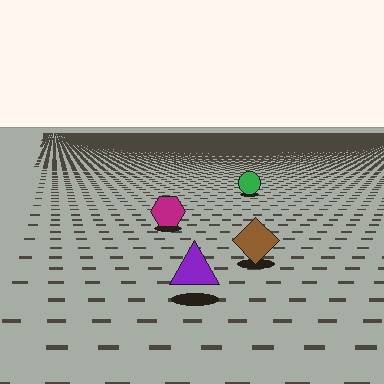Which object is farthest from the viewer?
The green circle is farthest from the viewer. It appears smaller and the ground texture around it is denser.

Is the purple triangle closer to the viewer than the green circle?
Yes. The purple triangle is closer — you can tell from the texture gradient: the ground texture is coarser near it.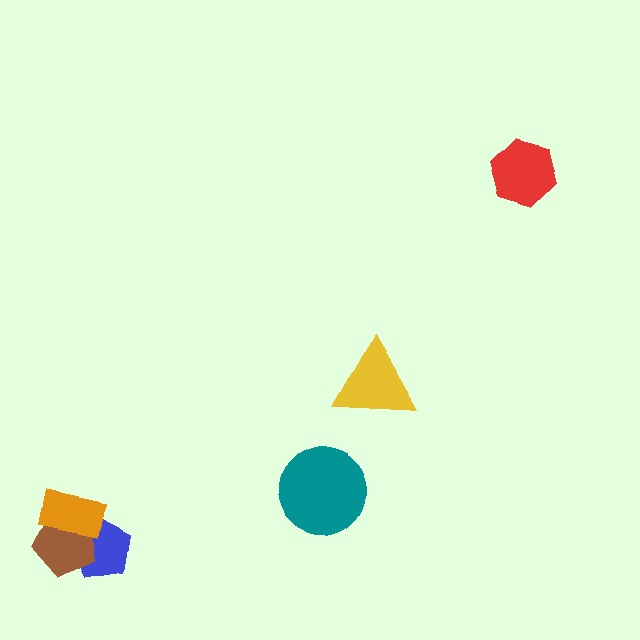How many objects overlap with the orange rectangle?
2 objects overlap with the orange rectangle.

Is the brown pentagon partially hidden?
Yes, it is partially covered by another shape.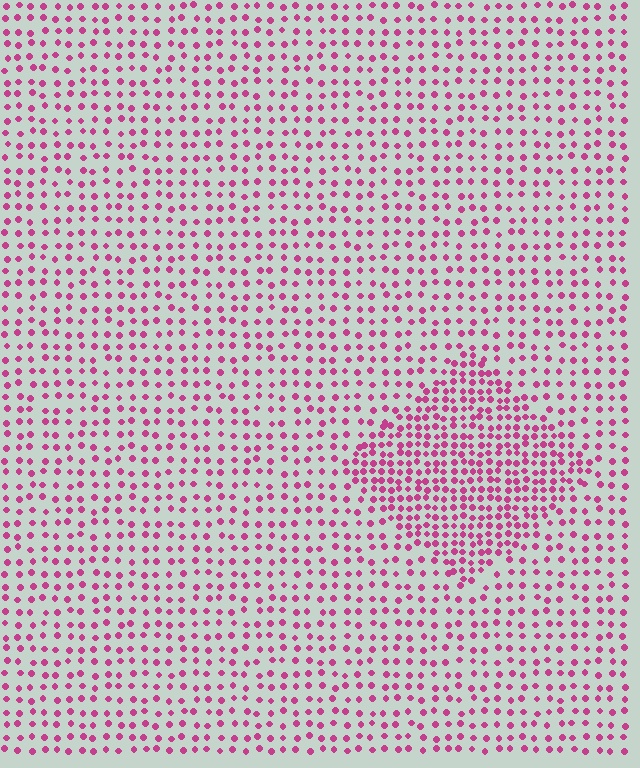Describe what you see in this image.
The image contains small magenta elements arranged at two different densities. A diamond-shaped region is visible where the elements are more densely packed than the surrounding area.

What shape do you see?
I see a diamond.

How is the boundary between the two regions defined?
The boundary is defined by a change in element density (approximately 2.0x ratio). All elements are the same color, size, and shape.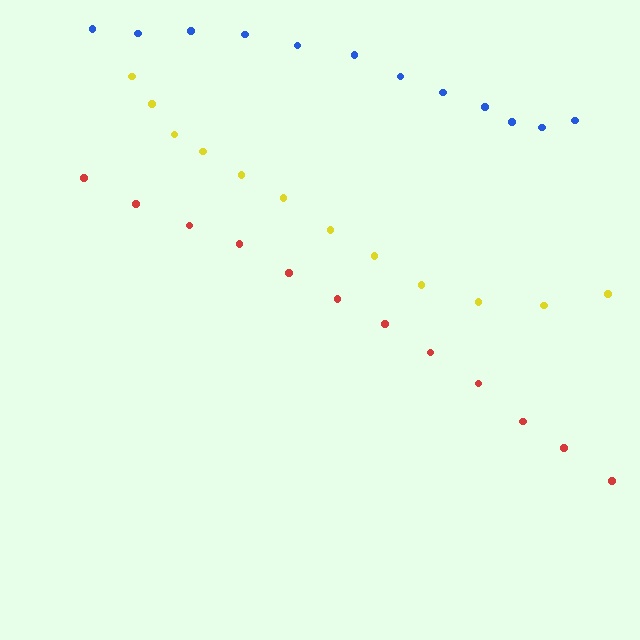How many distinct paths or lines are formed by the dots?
There are 3 distinct paths.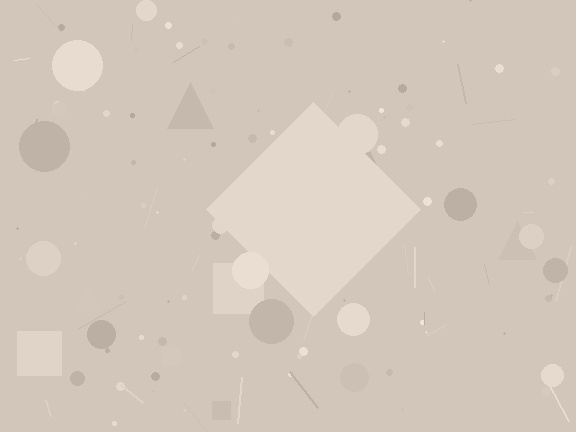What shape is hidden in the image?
A diamond is hidden in the image.